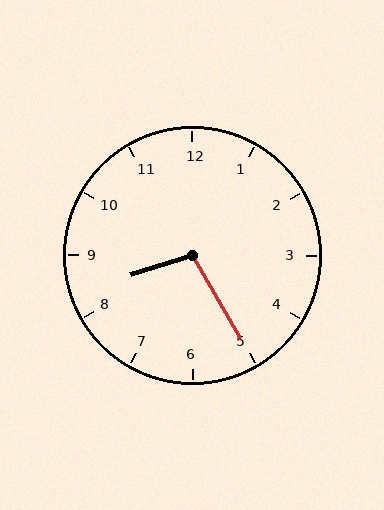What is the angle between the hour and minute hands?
Approximately 102 degrees.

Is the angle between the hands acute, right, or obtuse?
It is obtuse.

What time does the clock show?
8:25.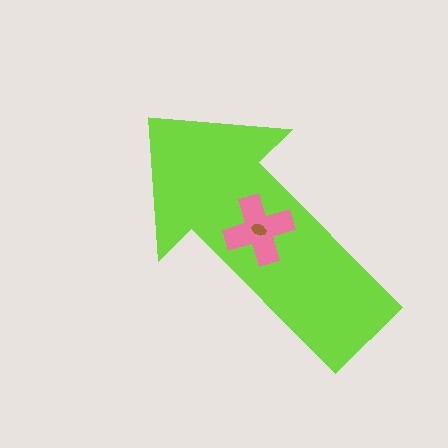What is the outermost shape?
The lime arrow.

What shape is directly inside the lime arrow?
The pink cross.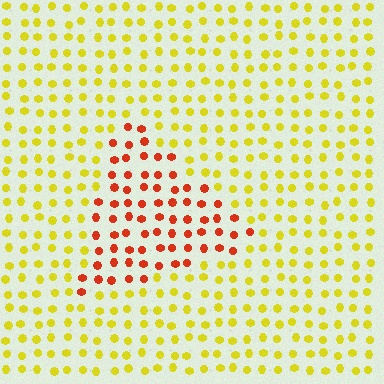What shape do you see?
I see a triangle.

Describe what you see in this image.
The image is filled with small yellow elements in a uniform arrangement. A triangle-shaped region is visible where the elements are tinted to a slightly different hue, forming a subtle color boundary.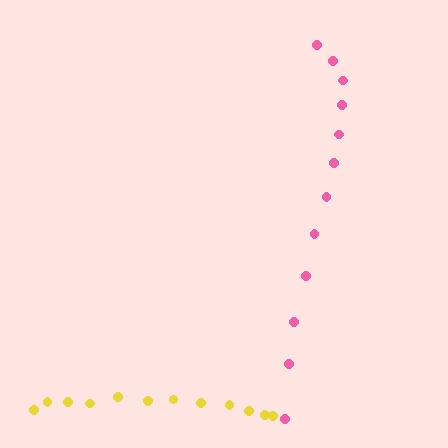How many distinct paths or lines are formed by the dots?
There are 2 distinct paths.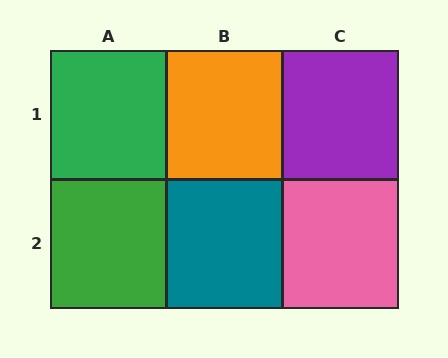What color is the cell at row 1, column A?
Green.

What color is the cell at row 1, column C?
Purple.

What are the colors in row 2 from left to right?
Green, teal, pink.